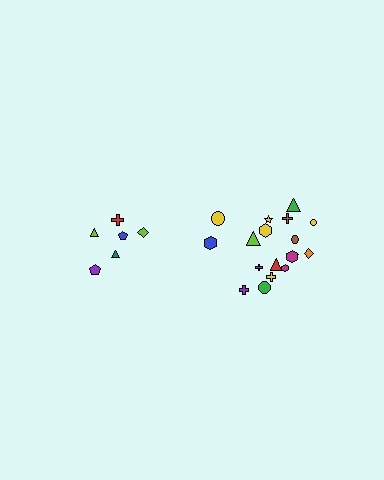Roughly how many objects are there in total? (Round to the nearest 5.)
Roughly 25 objects in total.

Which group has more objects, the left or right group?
The right group.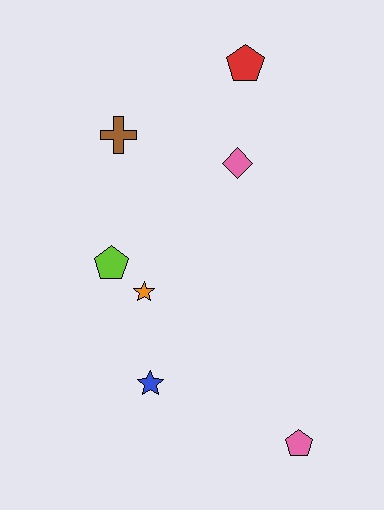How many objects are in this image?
There are 7 objects.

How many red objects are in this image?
There is 1 red object.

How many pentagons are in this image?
There are 3 pentagons.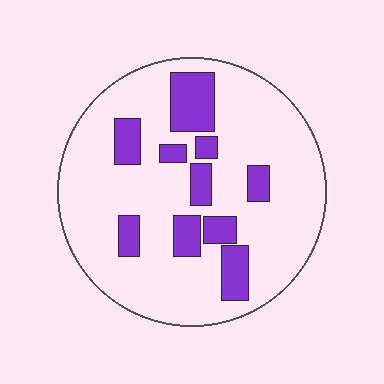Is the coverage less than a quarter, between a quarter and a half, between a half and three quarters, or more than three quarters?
Less than a quarter.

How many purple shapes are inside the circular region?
10.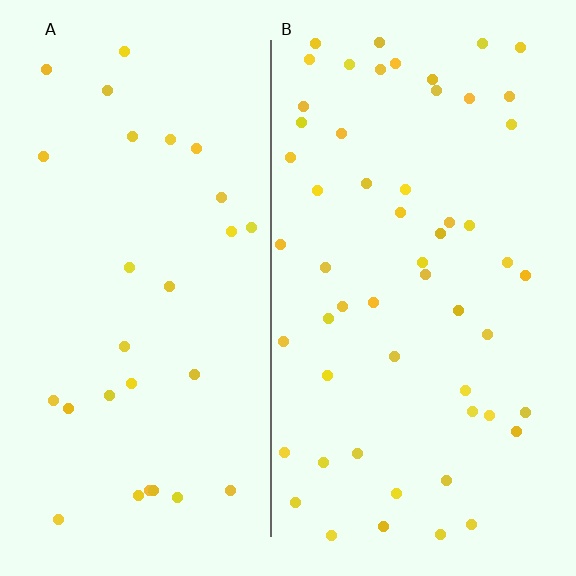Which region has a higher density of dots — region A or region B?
B (the right).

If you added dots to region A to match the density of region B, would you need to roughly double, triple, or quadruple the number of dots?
Approximately double.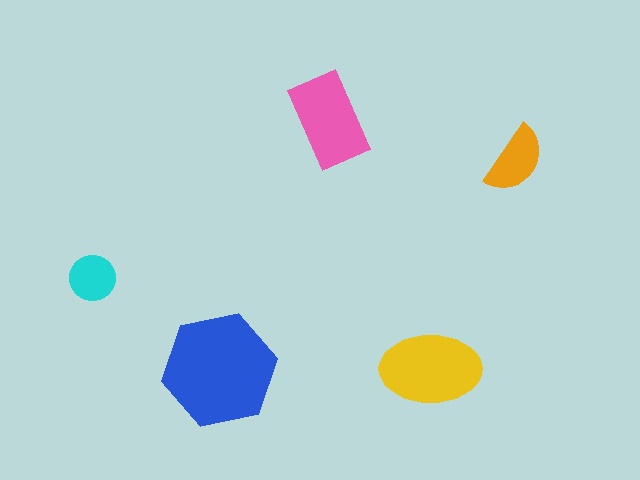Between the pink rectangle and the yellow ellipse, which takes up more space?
The yellow ellipse.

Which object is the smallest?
The cyan circle.